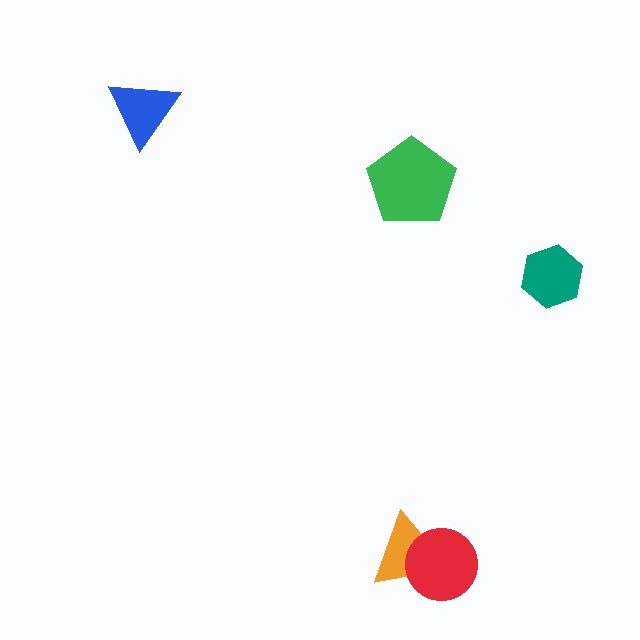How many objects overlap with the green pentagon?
0 objects overlap with the green pentagon.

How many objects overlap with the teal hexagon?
0 objects overlap with the teal hexagon.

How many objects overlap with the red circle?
1 object overlaps with the red circle.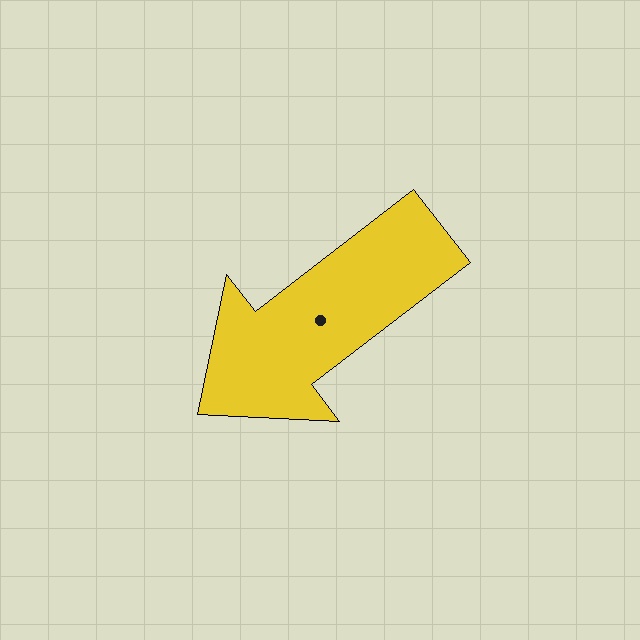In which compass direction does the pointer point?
Southwest.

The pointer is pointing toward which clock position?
Roughly 8 o'clock.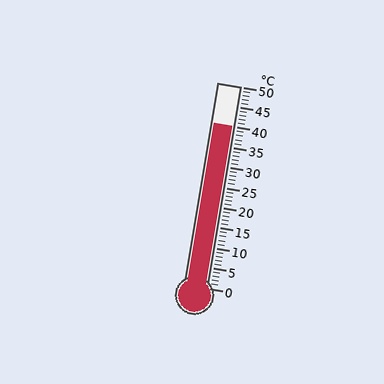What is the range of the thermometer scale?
The thermometer scale ranges from 0°C to 50°C.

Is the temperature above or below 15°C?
The temperature is above 15°C.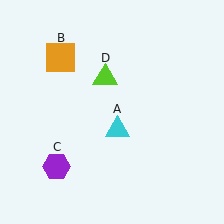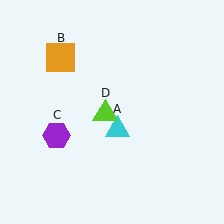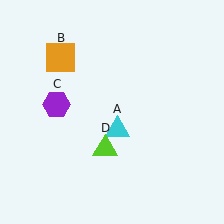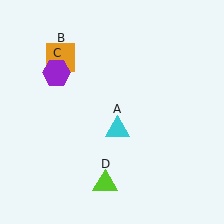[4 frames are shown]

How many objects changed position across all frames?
2 objects changed position: purple hexagon (object C), lime triangle (object D).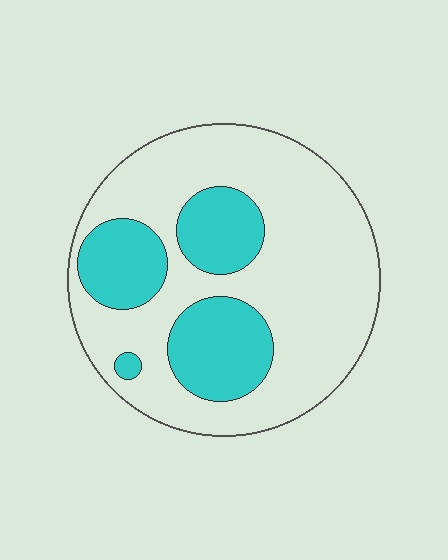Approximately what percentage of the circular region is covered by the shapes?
Approximately 30%.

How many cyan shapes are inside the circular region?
4.